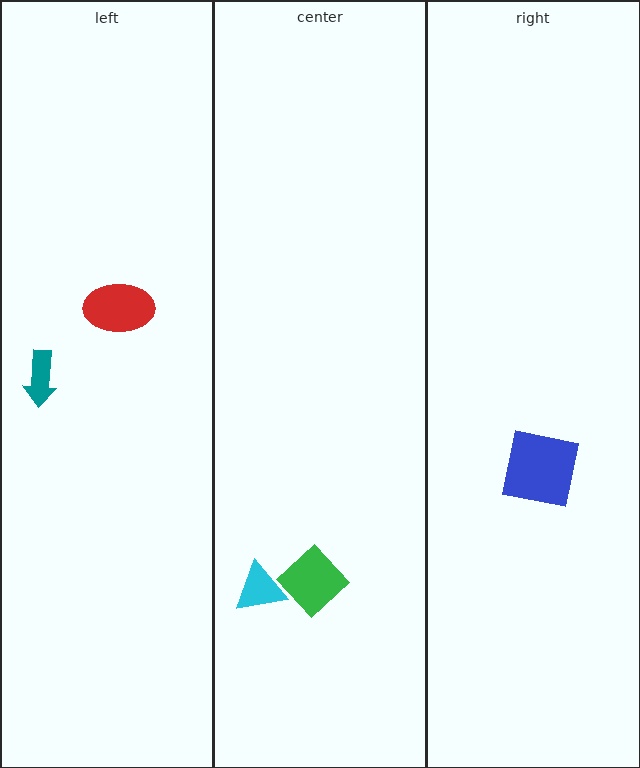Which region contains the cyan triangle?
The center region.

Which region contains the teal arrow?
The left region.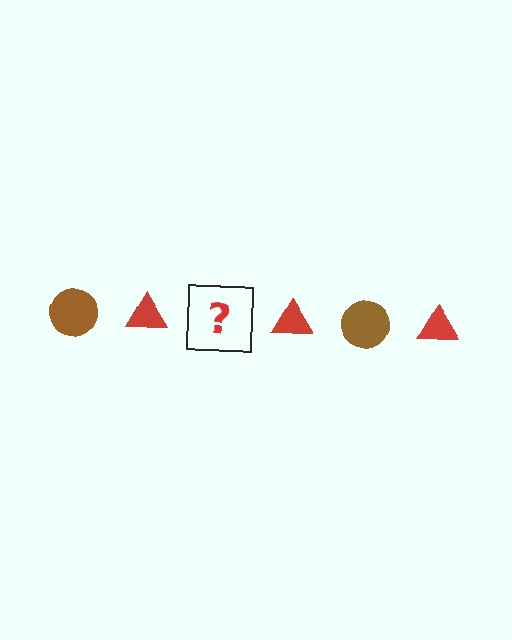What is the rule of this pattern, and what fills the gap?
The rule is that the pattern alternates between brown circle and red triangle. The gap should be filled with a brown circle.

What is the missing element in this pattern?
The missing element is a brown circle.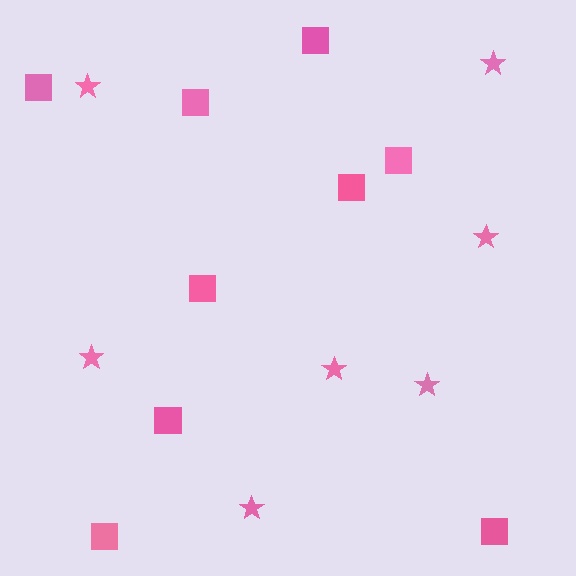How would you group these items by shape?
There are 2 groups: one group of stars (7) and one group of squares (9).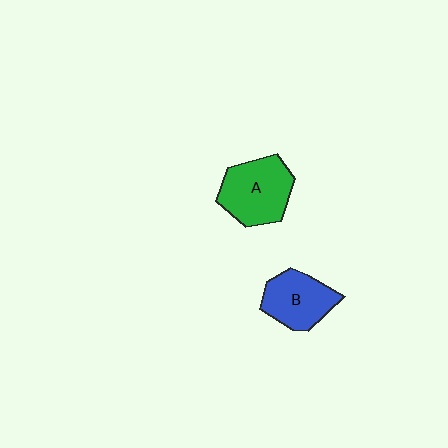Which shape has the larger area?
Shape A (green).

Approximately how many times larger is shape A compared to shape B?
Approximately 1.2 times.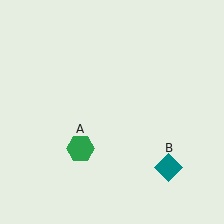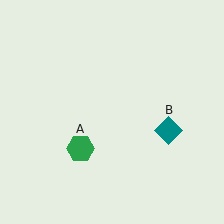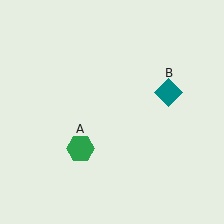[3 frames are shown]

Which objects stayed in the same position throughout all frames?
Green hexagon (object A) remained stationary.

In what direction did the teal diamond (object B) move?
The teal diamond (object B) moved up.